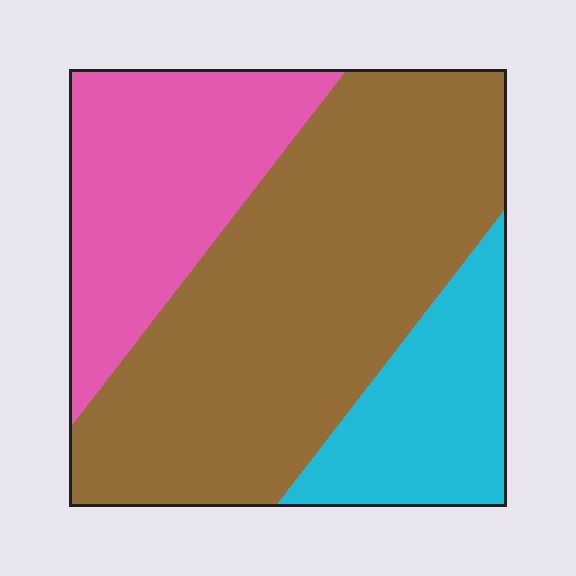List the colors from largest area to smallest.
From largest to smallest: brown, pink, cyan.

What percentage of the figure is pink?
Pink takes up about one quarter (1/4) of the figure.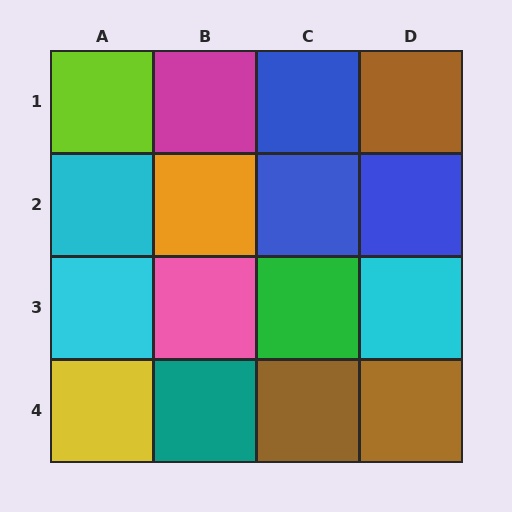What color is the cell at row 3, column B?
Pink.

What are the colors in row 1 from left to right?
Lime, magenta, blue, brown.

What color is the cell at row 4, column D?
Brown.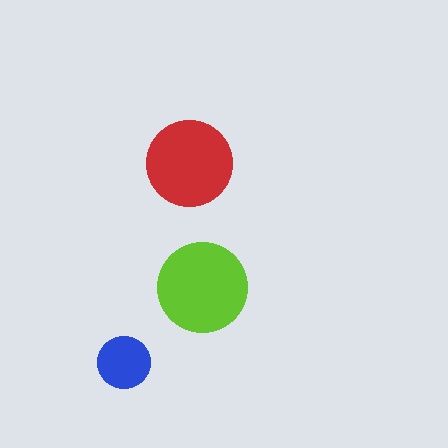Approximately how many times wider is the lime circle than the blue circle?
About 1.5 times wider.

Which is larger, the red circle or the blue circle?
The red one.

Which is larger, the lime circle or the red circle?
The lime one.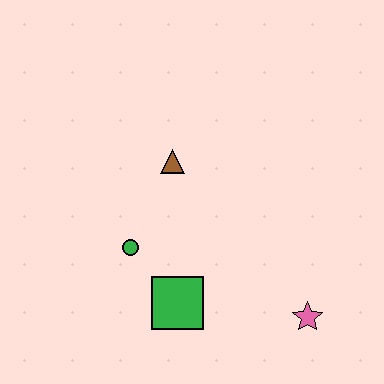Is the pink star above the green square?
No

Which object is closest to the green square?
The green circle is closest to the green square.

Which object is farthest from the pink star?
The brown triangle is farthest from the pink star.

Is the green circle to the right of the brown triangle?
No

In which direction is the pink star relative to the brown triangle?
The pink star is below the brown triangle.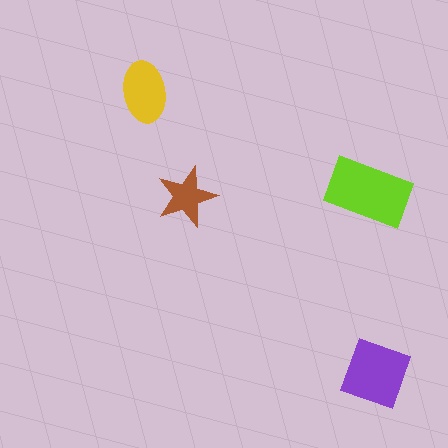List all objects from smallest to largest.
The brown star, the yellow ellipse, the purple square, the lime rectangle.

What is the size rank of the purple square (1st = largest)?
2nd.